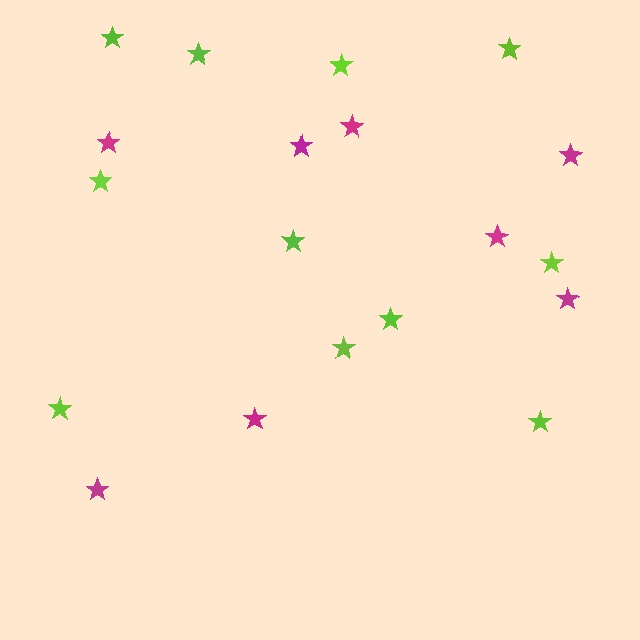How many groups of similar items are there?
There are 2 groups: one group of lime stars (11) and one group of magenta stars (8).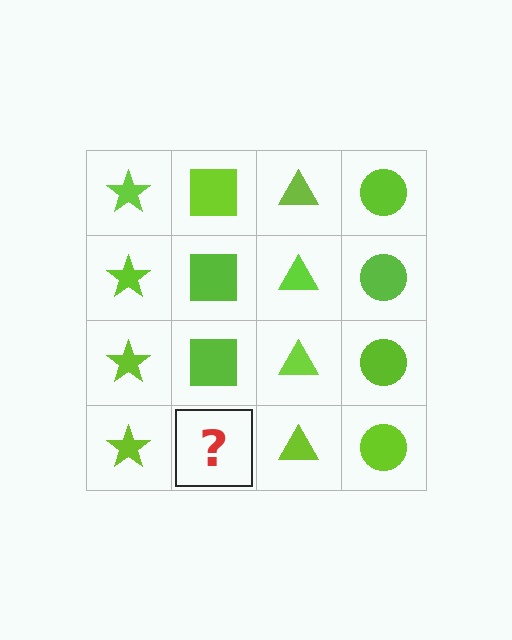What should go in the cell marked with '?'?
The missing cell should contain a lime square.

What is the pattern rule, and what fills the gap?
The rule is that each column has a consistent shape. The gap should be filled with a lime square.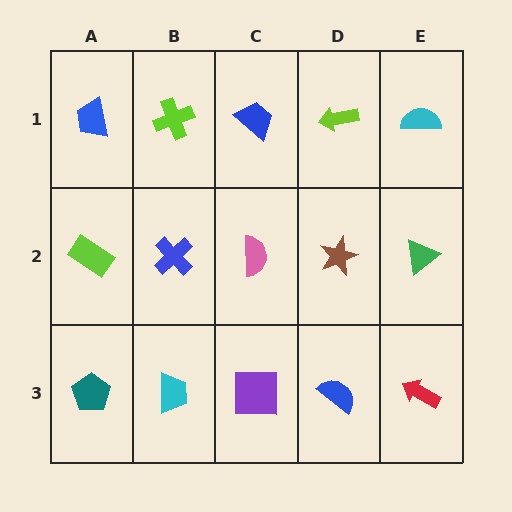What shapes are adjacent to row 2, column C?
A blue trapezoid (row 1, column C), a purple square (row 3, column C), a blue cross (row 2, column B), a brown star (row 2, column D).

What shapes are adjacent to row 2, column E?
A cyan semicircle (row 1, column E), a red arrow (row 3, column E), a brown star (row 2, column D).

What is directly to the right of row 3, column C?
A blue semicircle.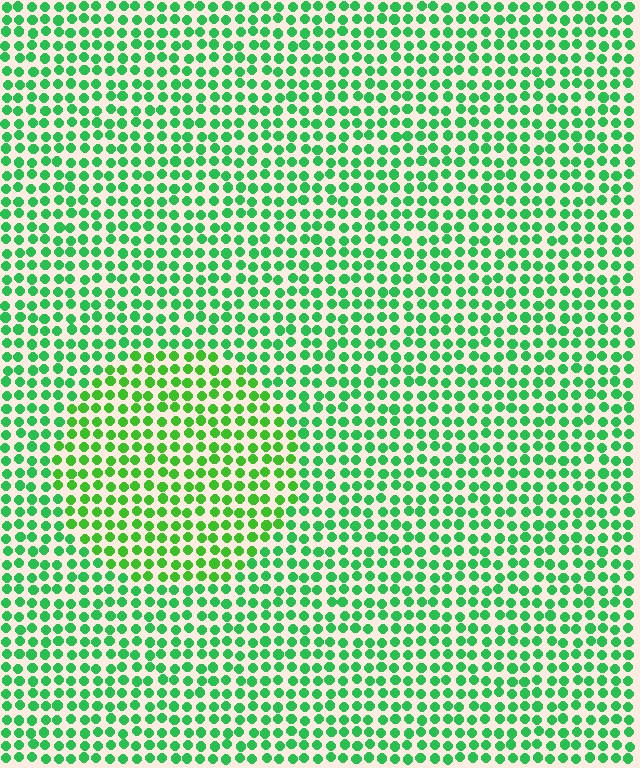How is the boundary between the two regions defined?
The boundary is defined purely by a slight shift in hue (about 25 degrees). Spacing, size, and orientation are identical on both sides.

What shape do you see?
I see a circle.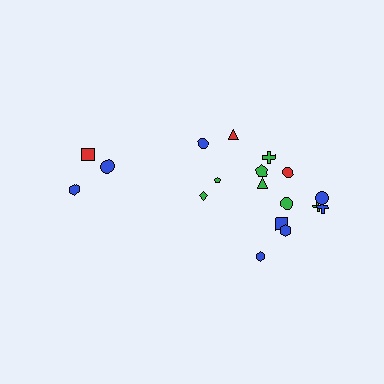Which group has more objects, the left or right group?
The right group.